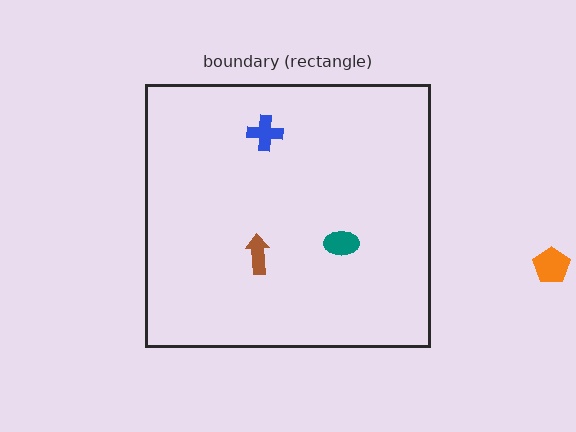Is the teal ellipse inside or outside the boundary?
Inside.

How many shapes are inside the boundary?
3 inside, 1 outside.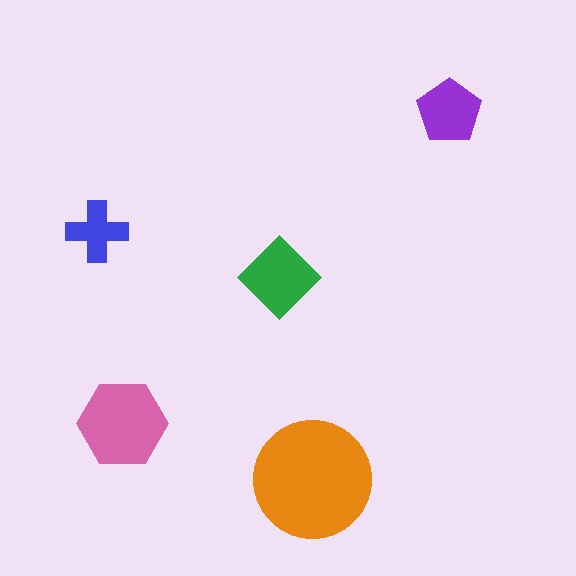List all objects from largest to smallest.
The orange circle, the pink hexagon, the green diamond, the purple pentagon, the blue cross.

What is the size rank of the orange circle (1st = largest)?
1st.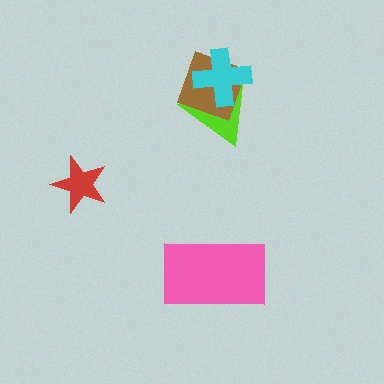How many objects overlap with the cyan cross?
2 objects overlap with the cyan cross.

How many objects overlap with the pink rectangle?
0 objects overlap with the pink rectangle.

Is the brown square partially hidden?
Yes, it is partially covered by another shape.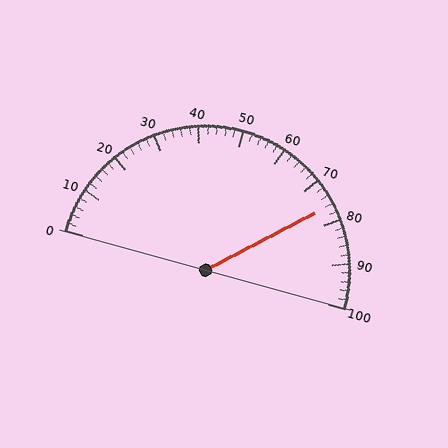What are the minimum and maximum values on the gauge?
The gauge ranges from 0 to 100.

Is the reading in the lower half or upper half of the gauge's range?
The reading is in the upper half of the range (0 to 100).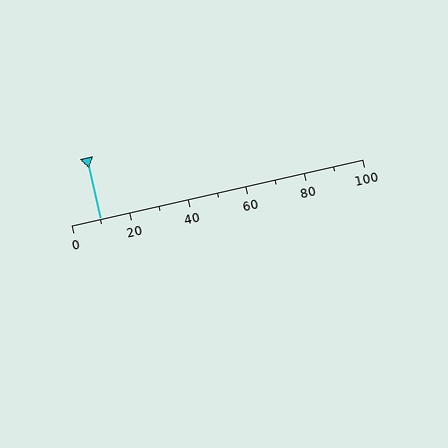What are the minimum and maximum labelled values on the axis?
The axis runs from 0 to 100.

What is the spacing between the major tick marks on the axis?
The major ticks are spaced 20 apart.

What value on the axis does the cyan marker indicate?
The marker indicates approximately 10.